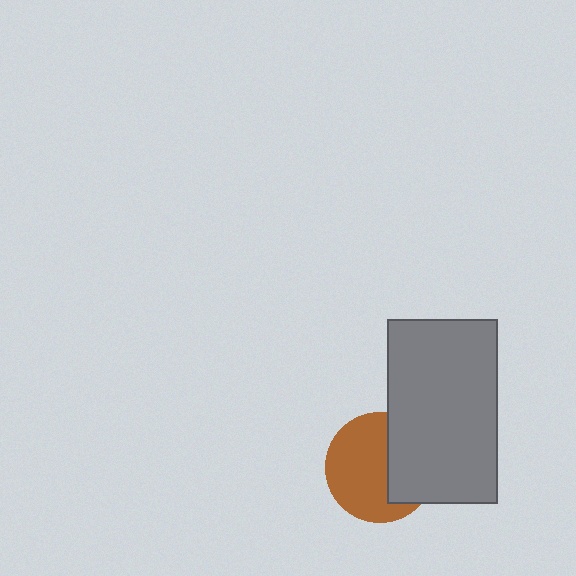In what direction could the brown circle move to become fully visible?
The brown circle could move left. That would shift it out from behind the gray rectangle entirely.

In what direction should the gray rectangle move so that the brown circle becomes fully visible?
The gray rectangle should move right. That is the shortest direction to clear the overlap and leave the brown circle fully visible.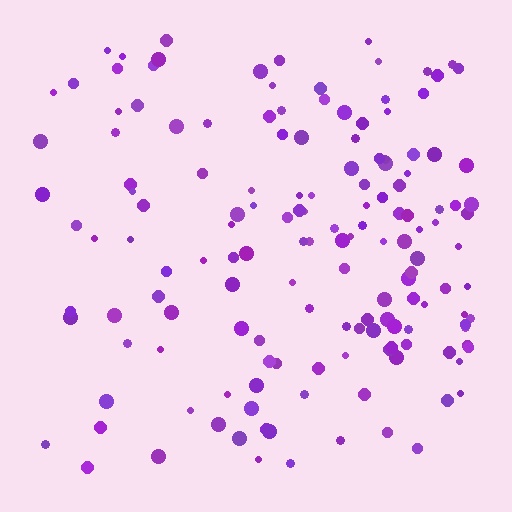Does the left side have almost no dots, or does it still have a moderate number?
Still a moderate number, just noticeably fewer than the right.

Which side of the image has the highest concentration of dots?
The right.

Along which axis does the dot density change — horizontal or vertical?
Horizontal.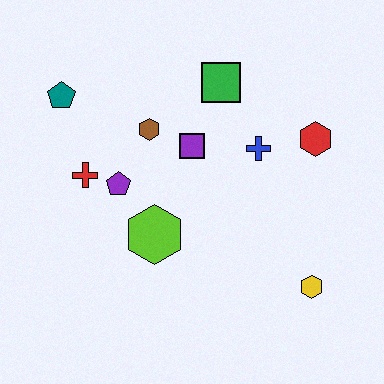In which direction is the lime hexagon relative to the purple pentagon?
The lime hexagon is below the purple pentagon.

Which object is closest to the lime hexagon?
The purple pentagon is closest to the lime hexagon.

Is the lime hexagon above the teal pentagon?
No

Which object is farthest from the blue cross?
The teal pentagon is farthest from the blue cross.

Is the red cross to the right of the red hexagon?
No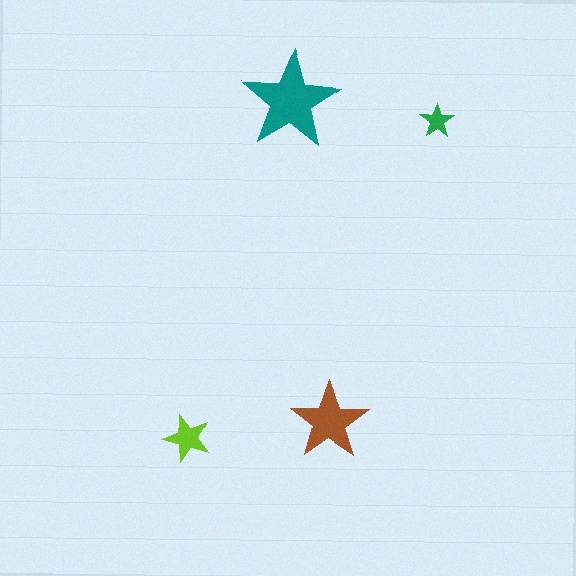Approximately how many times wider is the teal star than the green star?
About 3 times wider.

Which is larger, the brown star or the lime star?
The brown one.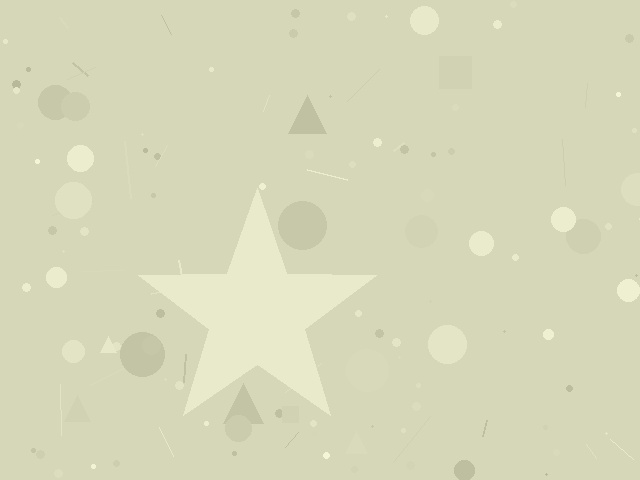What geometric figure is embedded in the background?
A star is embedded in the background.